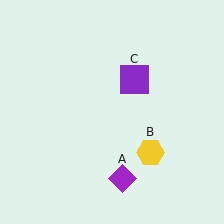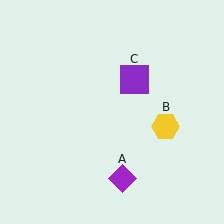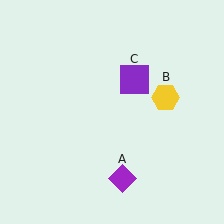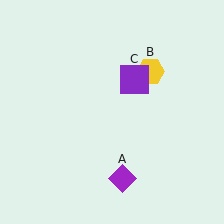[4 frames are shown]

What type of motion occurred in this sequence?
The yellow hexagon (object B) rotated counterclockwise around the center of the scene.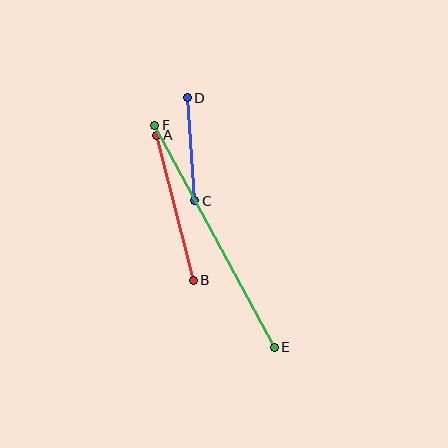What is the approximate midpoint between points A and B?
The midpoint is at approximately (175, 208) pixels.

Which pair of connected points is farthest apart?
Points E and F are farthest apart.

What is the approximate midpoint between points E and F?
The midpoint is at approximately (215, 236) pixels.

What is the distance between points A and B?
The distance is approximately 150 pixels.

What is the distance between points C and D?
The distance is approximately 103 pixels.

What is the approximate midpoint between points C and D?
The midpoint is at approximately (191, 149) pixels.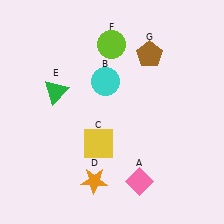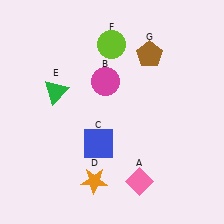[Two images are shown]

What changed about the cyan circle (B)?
In Image 1, B is cyan. In Image 2, it changed to magenta.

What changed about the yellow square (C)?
In Image 1, C is yellow. In Image 2, it changed to blue.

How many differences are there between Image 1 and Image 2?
There are 2 differences between the two images.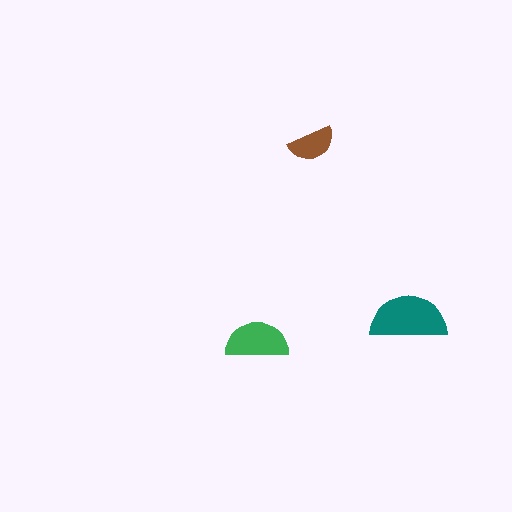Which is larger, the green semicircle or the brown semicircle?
The green one.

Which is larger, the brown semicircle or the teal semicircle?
The teal one.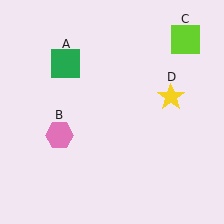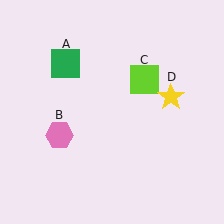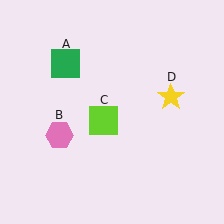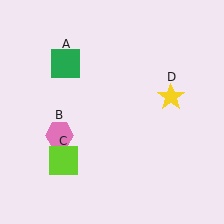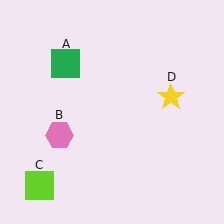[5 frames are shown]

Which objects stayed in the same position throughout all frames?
Green square (object A) and pink hexagon (object B) and yellow star (object D) remained stationary.